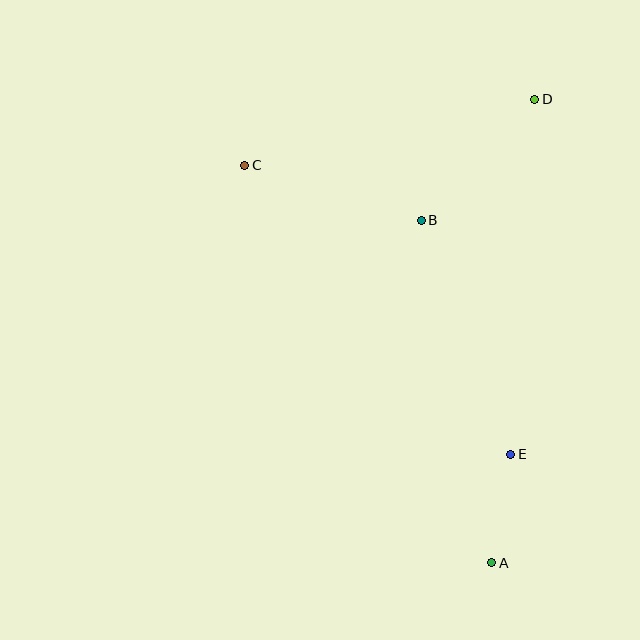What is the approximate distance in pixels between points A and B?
The distance between A and B is approximately 350 pixels.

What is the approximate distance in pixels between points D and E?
The distance between D and E is approximately 356 pixels.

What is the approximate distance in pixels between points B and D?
The distance between B and D is approximately 166 pixels.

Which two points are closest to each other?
Points A and E are closest to each other.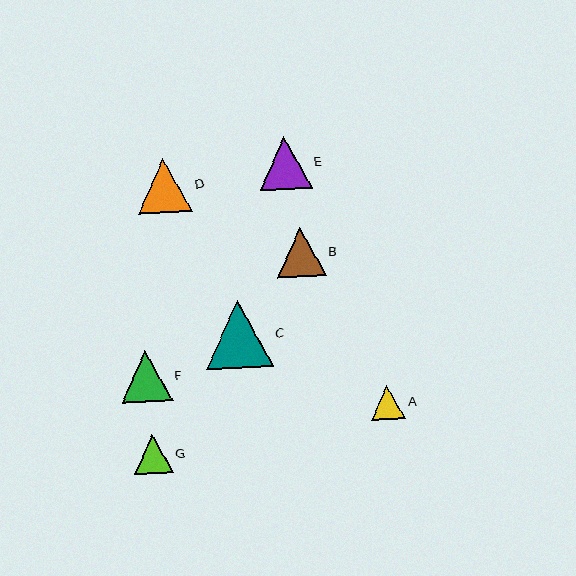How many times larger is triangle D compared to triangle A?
Triangle D is approximately 1.6 times the size of triangle A.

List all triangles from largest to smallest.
From largest to smallest: C, D, E, F, B, G, A.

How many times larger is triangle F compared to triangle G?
Triangle F is approximately 1.3 times the size of triangle G.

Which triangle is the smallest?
Triangle A is the smallest with a size of approximately 34 pixels.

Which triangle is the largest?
Triangle C is the largest with a size of approximately 68 pixels.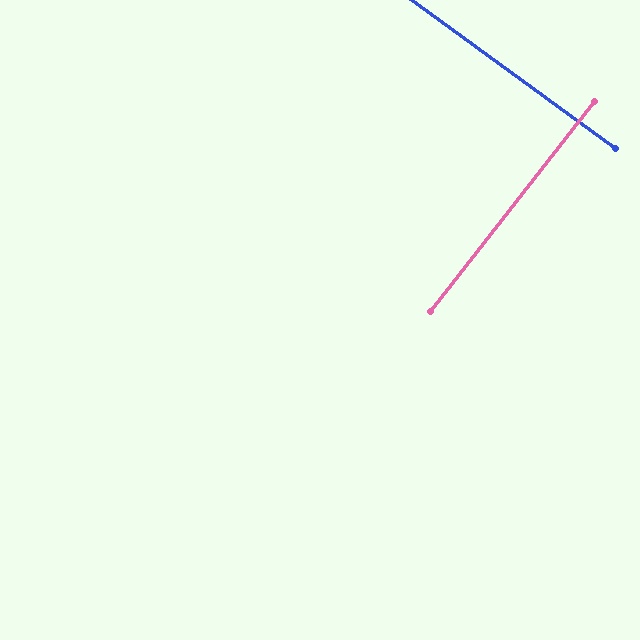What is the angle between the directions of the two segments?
Approximately 89 degrees.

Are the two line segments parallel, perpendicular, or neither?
Perpendicular — they meet at approximately 89°.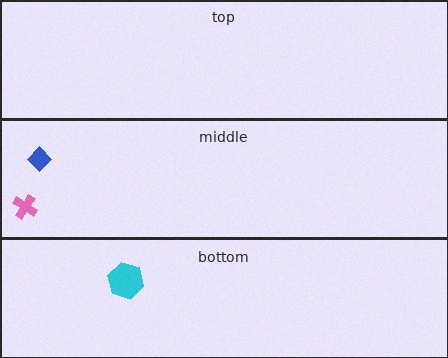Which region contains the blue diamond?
The middle region.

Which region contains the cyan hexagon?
The bottom region.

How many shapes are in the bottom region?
1.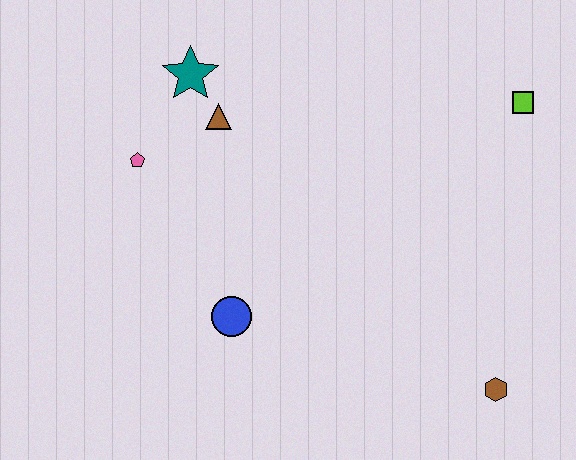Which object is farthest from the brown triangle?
The brown hexagon is farthest from the brown triangle.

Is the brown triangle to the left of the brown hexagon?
Yes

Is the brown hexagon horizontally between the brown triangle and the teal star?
No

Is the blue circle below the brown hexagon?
No